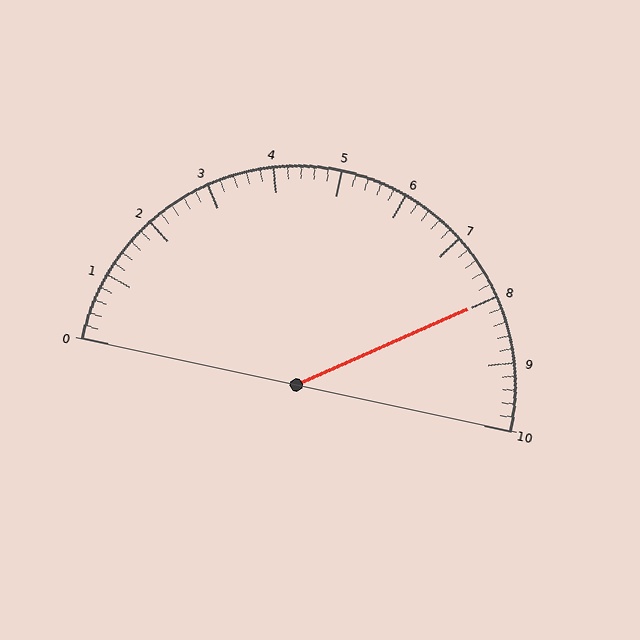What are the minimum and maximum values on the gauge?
The gauge ranges from 0 to 10.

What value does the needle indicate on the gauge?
The needle indicates approximately 8.0.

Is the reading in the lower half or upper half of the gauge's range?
The reading is in the upper half of the range (0 to 10).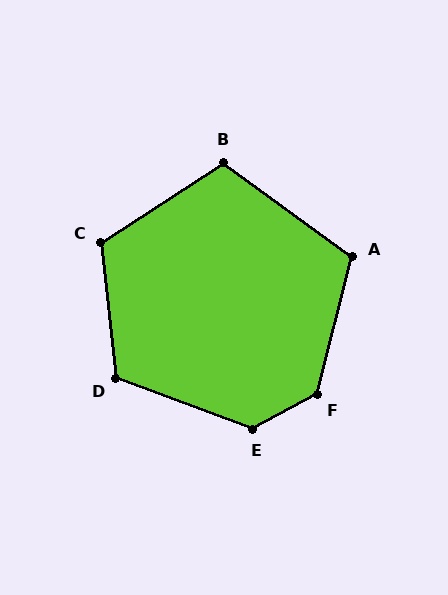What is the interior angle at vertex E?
Approximately 131 degrees (obtuse).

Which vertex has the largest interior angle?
F, at approximately 132 degrees.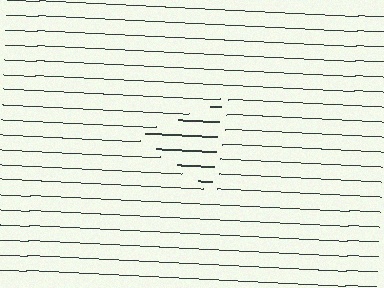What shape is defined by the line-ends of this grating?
An illusory triangle. The interior of the shape contains the same grating, shifted by half a period — the contour is defined by the phase discontinuity where line-ends from the inner and outer gratings abut.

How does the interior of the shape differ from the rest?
The interior of the shape contains the same grating, shifted by half a period — the contour is defined by the phase discontinuity where line-ends from the inner and outer gratings abut.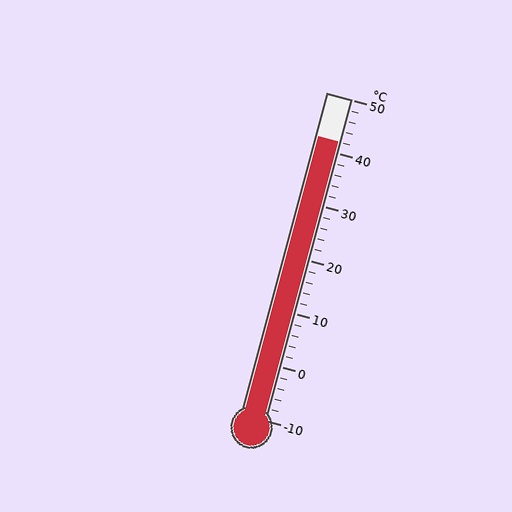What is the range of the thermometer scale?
The thermometer scale ranges from -10°C to 50°C.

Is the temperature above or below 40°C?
The temperature is above 40°C.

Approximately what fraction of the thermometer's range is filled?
The thermometer is filled to approximately 85% of its range.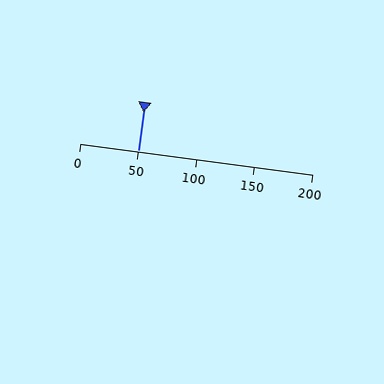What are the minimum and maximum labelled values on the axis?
The axis runs from 0 to 200.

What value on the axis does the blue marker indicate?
The marker indicates approximately 50.